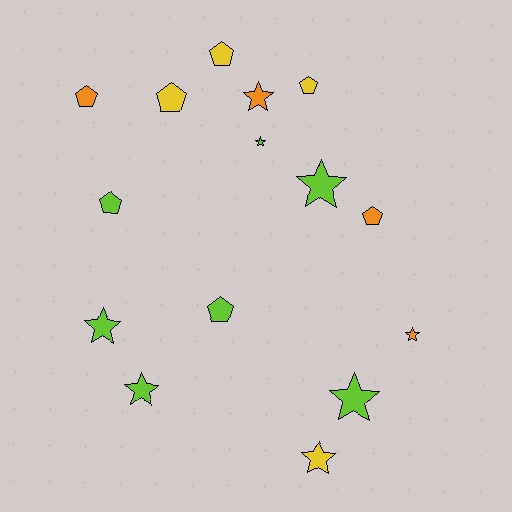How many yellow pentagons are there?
There are 3 yellow pentagons.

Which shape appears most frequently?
Star, with 8 objects.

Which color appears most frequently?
Lime, with 7 objects.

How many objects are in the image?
There are 15 objects.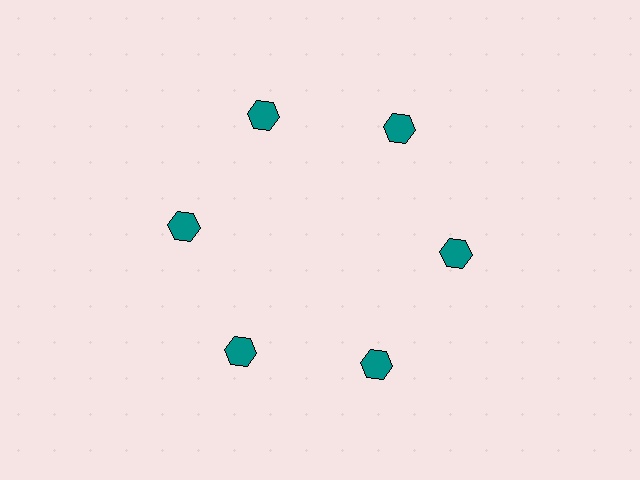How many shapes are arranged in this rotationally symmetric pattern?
There are 6 shapes, arranged in 6 groups of 1.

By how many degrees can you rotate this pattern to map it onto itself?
The pattern maps onto itself every 60 degrees of rotation.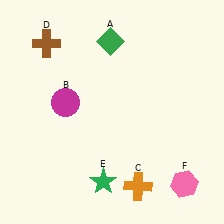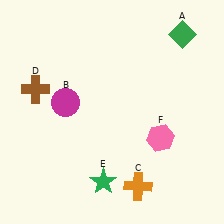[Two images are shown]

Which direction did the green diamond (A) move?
The green diamond (A) moved right.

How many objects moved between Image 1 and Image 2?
3 objects moved between the two images.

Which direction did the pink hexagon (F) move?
The pink hexagon (F) moved up.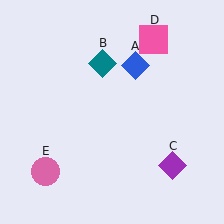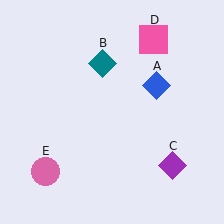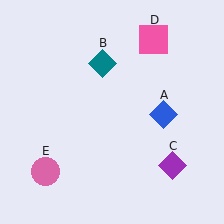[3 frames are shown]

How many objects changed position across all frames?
1 object changed position: blue diamond (object A).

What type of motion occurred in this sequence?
The blue diamond (object A) rotated clockwise around the center of the scene.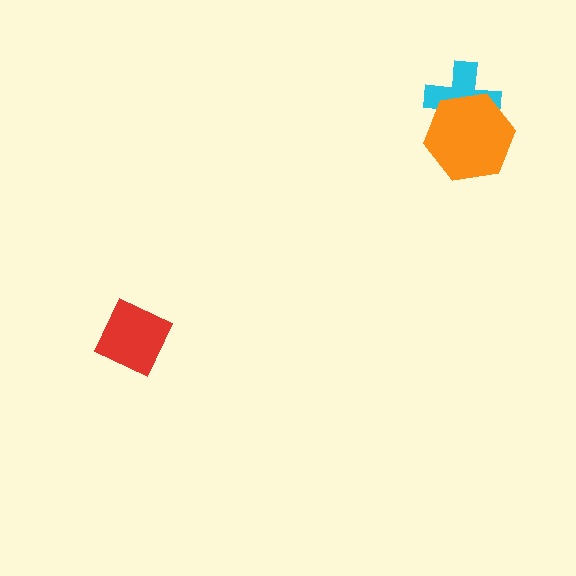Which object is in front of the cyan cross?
The orange hexagon is in front of the cyan cross.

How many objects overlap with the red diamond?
0 objects overlap with the red diamond.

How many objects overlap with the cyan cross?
1 object overlaps with the cyan cross.